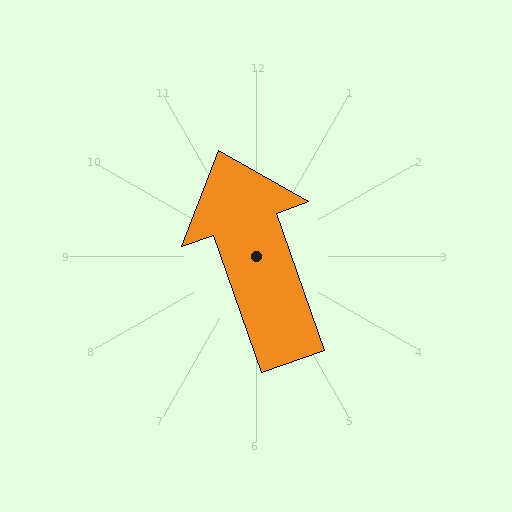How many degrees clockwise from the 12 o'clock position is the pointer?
Approximately 341 degrees.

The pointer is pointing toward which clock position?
Roughly 11 o'clock.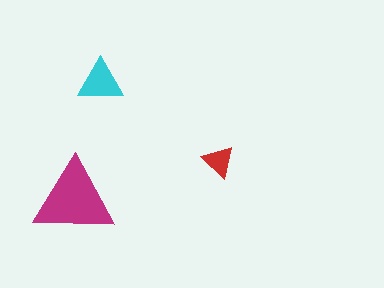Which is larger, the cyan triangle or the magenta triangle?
The magenta one.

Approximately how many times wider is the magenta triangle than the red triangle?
About 2.5 times wider.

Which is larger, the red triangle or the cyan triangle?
The cyan one.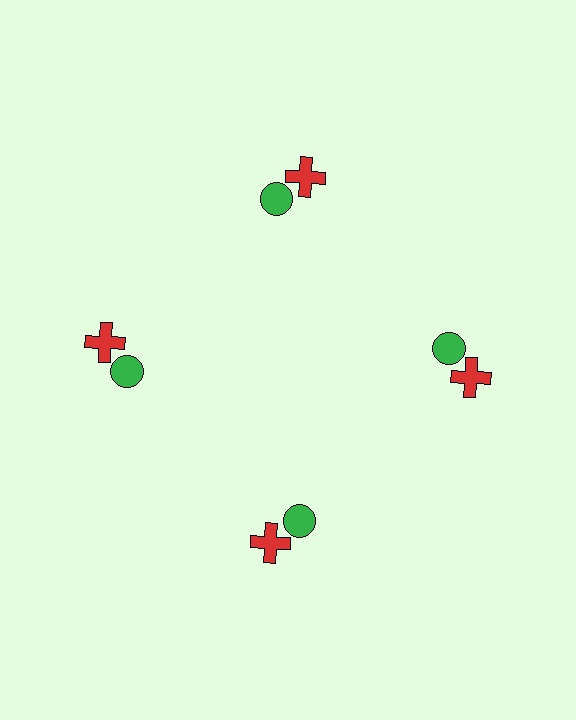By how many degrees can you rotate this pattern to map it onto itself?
The pattern maps onto itself every 90 degrees of rotation.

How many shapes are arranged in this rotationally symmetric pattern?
There are 8 shapes, arranged in 4 groups of 2.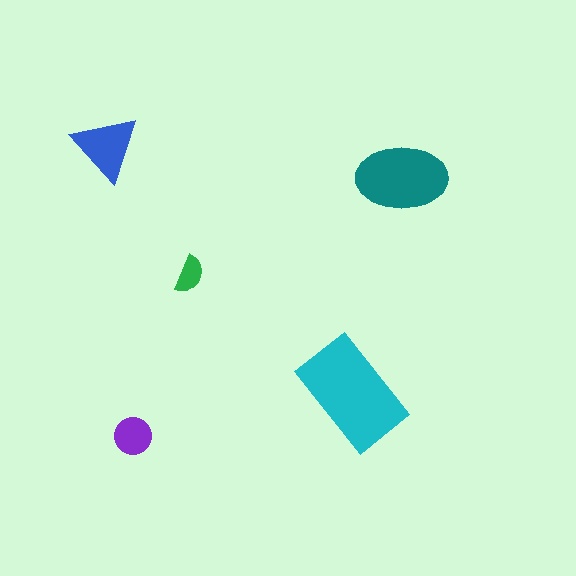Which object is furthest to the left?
The blue triangle is leftmost.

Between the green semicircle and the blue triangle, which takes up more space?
The blue triangle.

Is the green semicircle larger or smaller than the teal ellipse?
Smaller.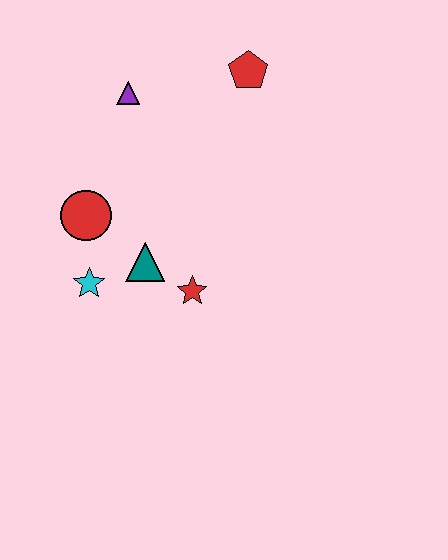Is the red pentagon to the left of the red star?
No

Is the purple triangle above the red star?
Yes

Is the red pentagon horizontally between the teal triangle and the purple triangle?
No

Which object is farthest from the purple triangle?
The red star is farthest from the purple triangle.